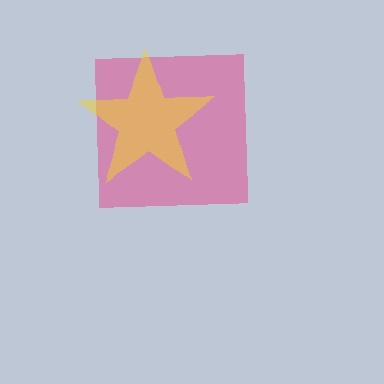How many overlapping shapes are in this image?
There are 2 overlapping shapes in the image.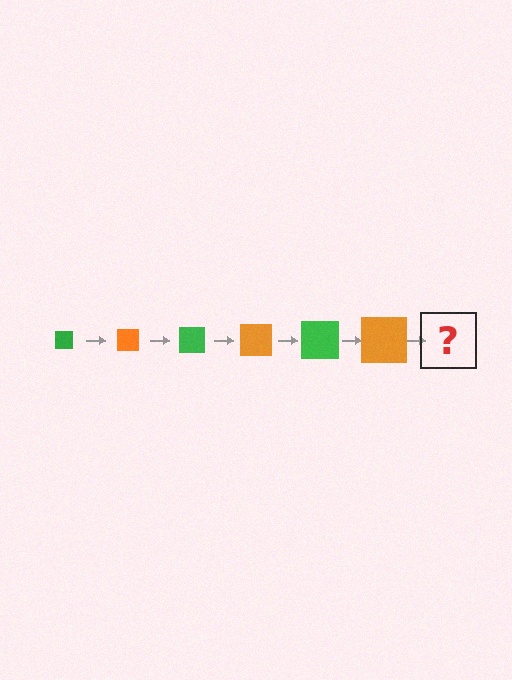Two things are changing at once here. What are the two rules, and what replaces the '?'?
The two rules are that the square grows larger each step and the color cycles through green and orange. The '?' should be a green square, larger than the previous one.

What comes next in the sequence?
The next element should be a green square, larger than the previous one.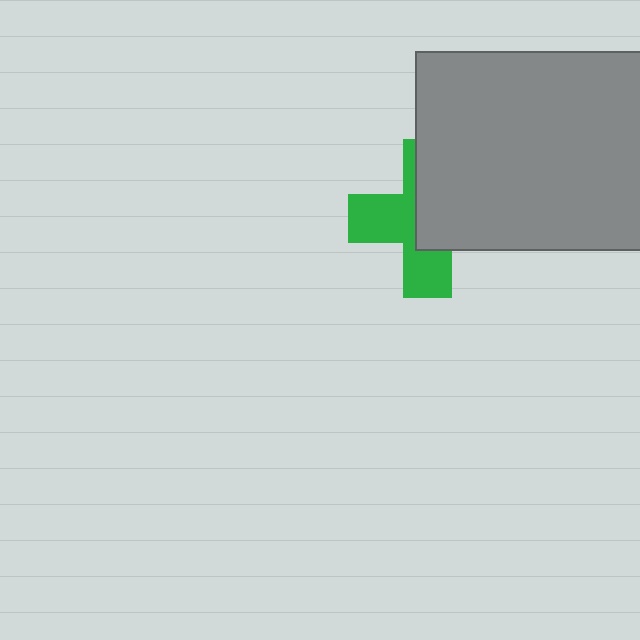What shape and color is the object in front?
The object in front is a gray rectangle.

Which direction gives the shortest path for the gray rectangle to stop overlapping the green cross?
Moving right gives the shortest separation.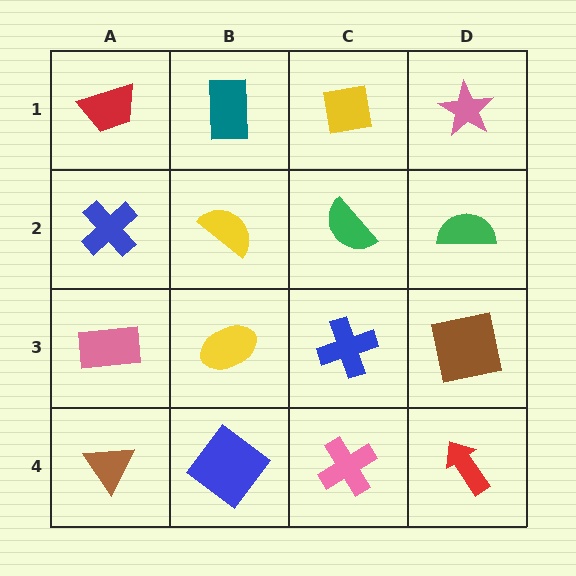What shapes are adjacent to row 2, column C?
A yellow square (row 1, column C), a blue cross (row 3, column C), a yellow semicircle (row 2, column B), a green semicircle (row 2, column D).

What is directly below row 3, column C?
A pink cross.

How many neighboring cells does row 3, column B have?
4.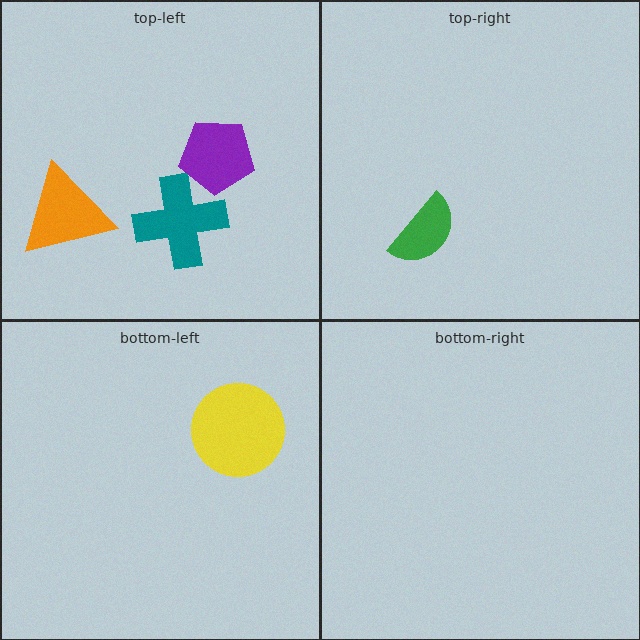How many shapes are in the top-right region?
1.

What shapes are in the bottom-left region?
The yellow circle.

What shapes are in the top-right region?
The green semicircle.